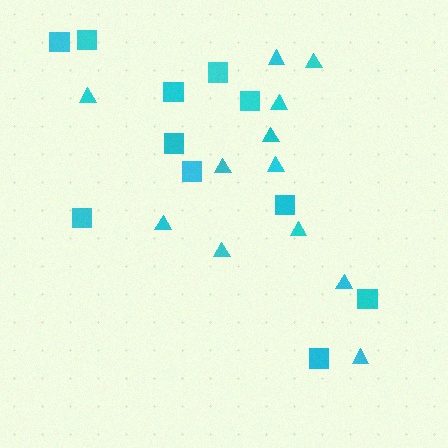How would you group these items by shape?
There are 2 groups: one group of squares (11) and one group of triangles (12).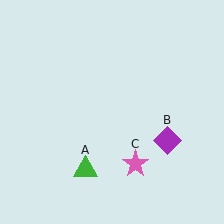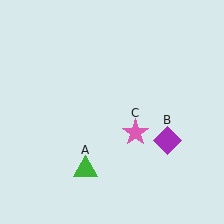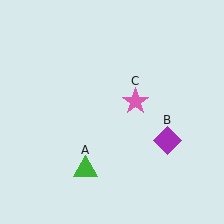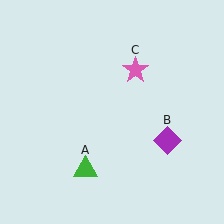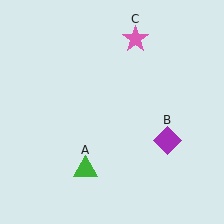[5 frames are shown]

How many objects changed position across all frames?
1 object changed position: pink star (object C).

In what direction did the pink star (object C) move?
The pink star (object C) moved up.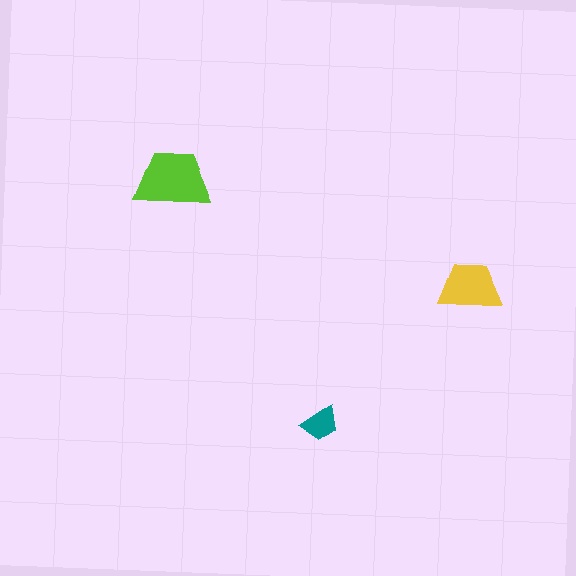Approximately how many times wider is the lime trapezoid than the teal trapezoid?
About 2 times wider.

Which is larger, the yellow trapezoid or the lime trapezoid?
The lime one.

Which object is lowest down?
The teal trapezoid is bottommost.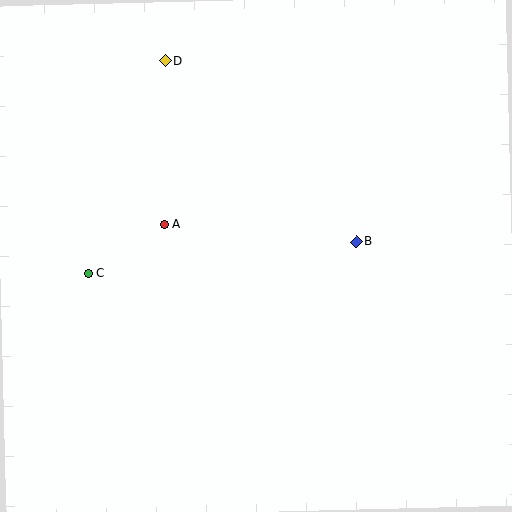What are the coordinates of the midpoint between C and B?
The midpoint between C and B is at (222, 258).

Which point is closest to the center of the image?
Point A at (164, 225) is closest to the center.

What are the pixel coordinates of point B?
Point B is at (356, 242).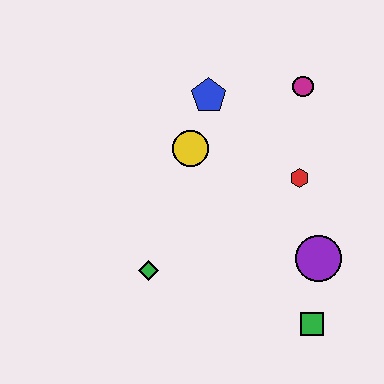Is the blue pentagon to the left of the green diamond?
No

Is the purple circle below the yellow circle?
Yes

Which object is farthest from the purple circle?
The blue pentagon is farthest from the purple circle.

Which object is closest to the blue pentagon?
The yellow circle is closest to the blue pentagon.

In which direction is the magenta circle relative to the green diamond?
The magenta circle is above the green diamond.